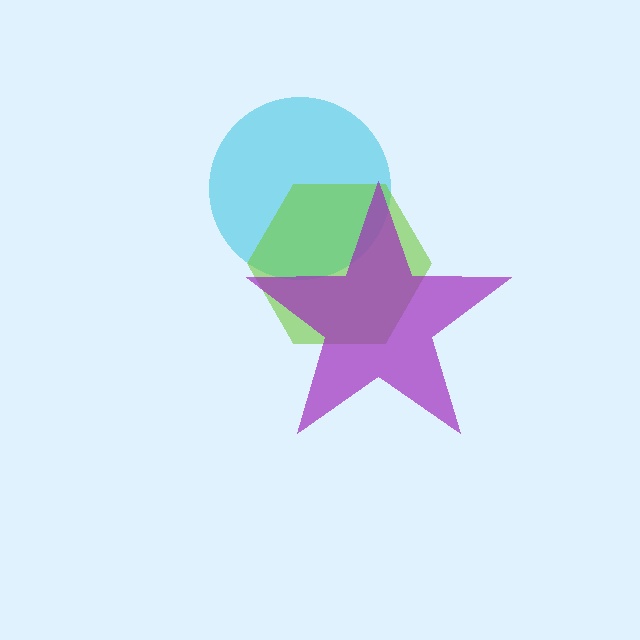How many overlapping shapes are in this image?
There are 3 overlapping shapes in the image.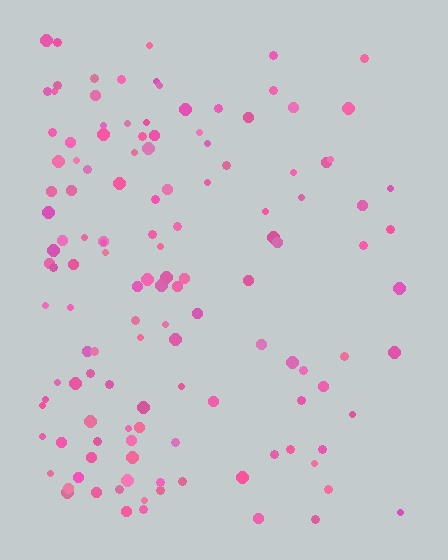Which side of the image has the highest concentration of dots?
The left.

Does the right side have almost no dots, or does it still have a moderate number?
Still a moderate number, just noticeably fewer than the left.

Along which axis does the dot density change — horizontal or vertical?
Horizontal.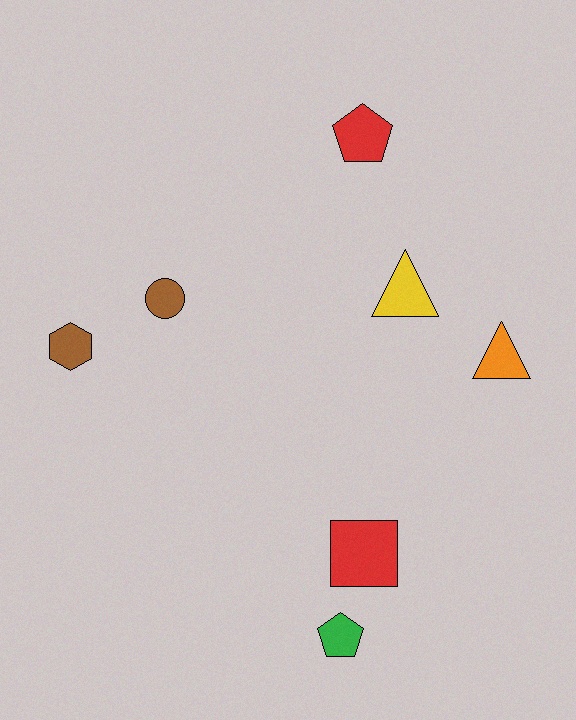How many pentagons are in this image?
There are 2 pentagons.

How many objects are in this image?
There are 7 objects.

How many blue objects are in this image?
There are no blue objects.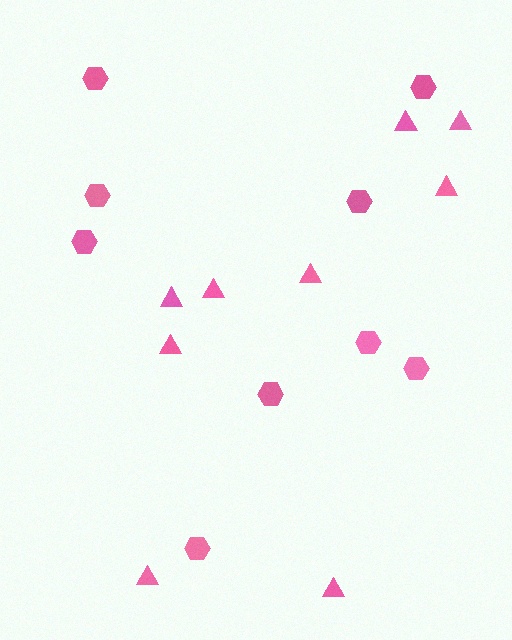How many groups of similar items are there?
There are 2 groups: one group of triangles (9) and one group of hexagons (9).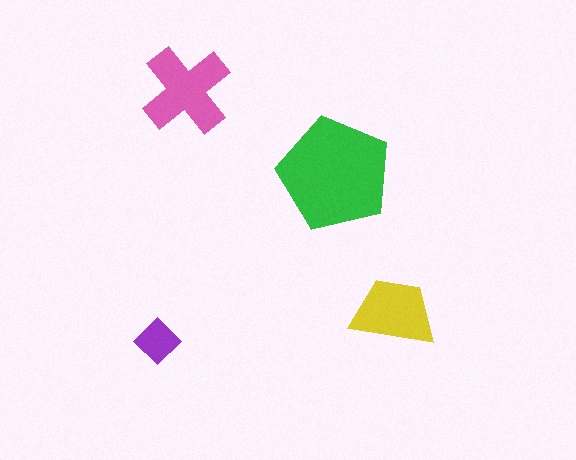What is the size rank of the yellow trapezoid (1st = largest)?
3rd.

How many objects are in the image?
There are 4 objects in the image.